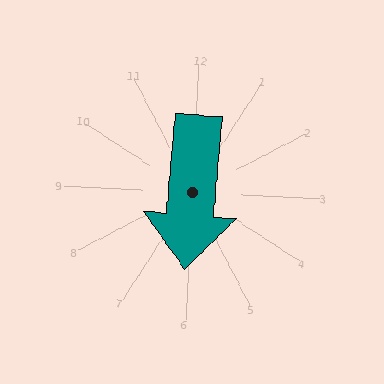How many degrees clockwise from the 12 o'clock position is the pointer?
Approximately 182 degrees.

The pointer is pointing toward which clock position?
Roughly 6 o'clock.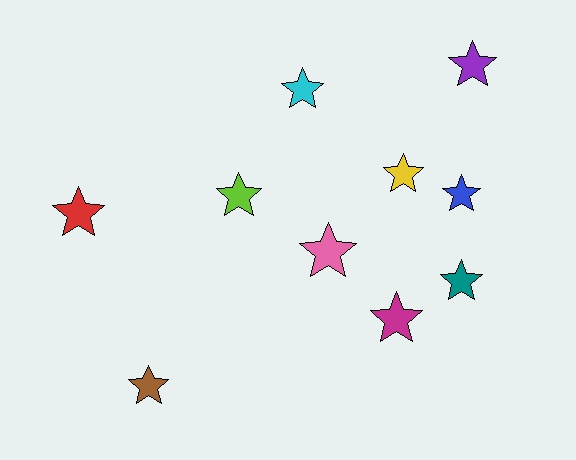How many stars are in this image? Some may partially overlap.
There are 10 stars.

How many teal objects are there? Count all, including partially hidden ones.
There is 1 teal object.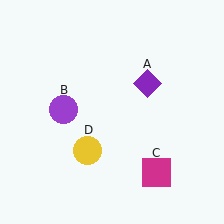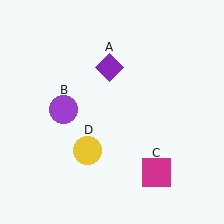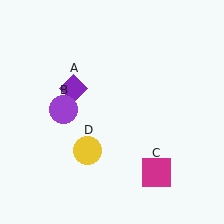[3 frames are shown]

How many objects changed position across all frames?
1 object changed position: purple diamond (object A).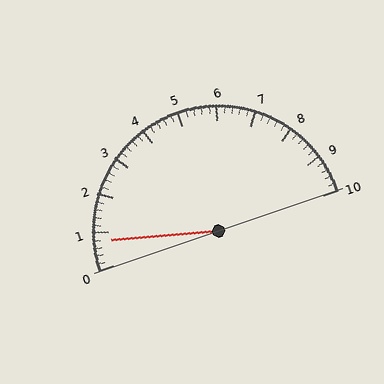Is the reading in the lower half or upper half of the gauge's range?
The reading is in the lower half of the range (0 to 10).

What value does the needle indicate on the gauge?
The needle indicates approximately 0.8.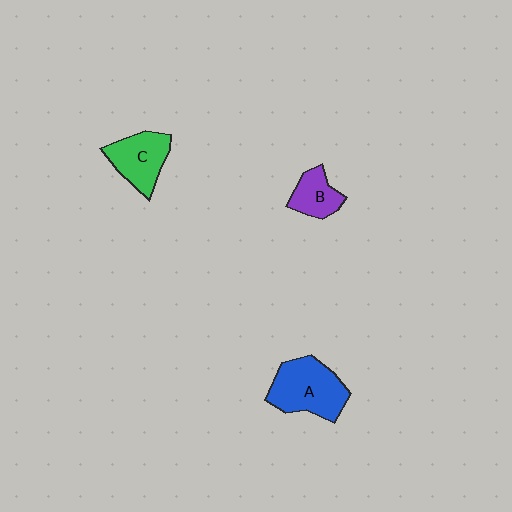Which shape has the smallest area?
Shape B (purple).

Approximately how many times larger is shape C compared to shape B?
Approximately 1.5 times.